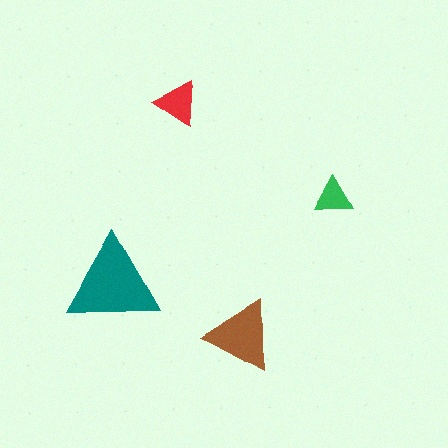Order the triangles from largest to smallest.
the teal one, the brown one, the red one, the green one.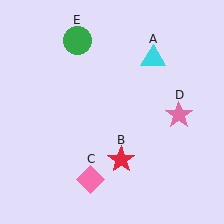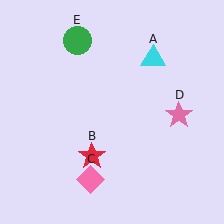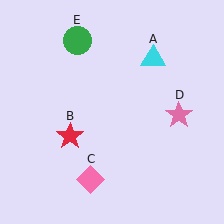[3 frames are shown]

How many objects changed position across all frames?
1 object changed position: red star (object B).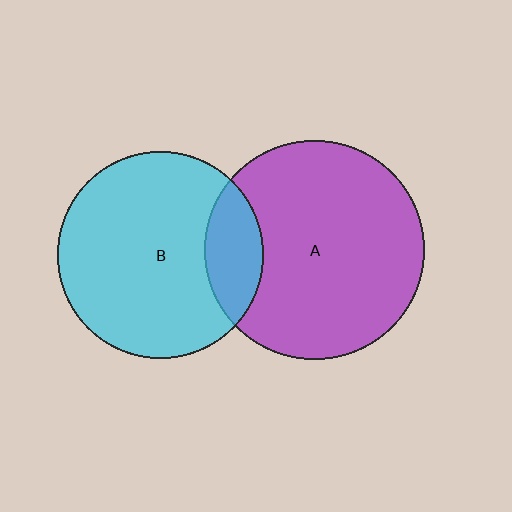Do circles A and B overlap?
Yes.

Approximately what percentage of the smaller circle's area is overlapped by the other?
Approximately 20%.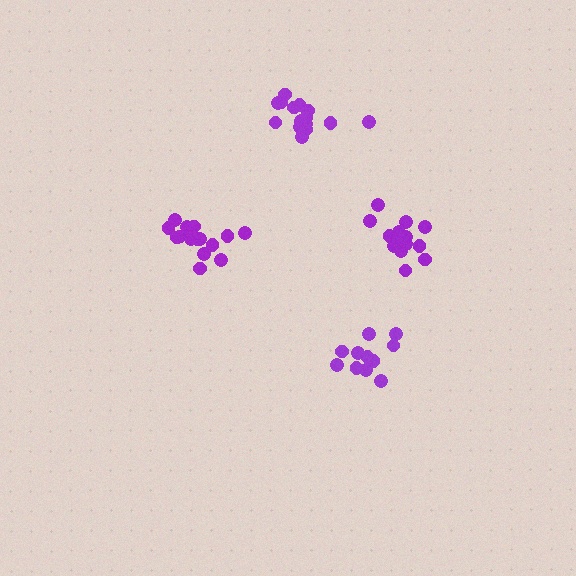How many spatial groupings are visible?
There are 4 spatial groupings.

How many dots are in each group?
Group 1: 15 dots, Group 2: 11 dots, Group 3: 15 dots, Group 4: 16 dots (57 total).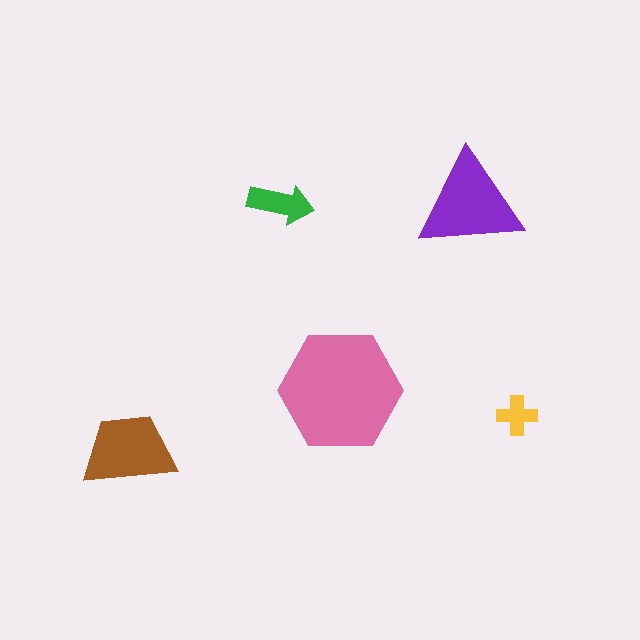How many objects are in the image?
There are 5 objects in the image.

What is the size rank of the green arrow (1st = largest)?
4th.